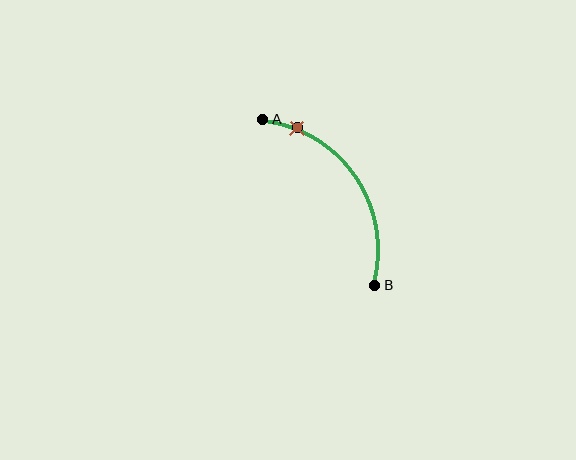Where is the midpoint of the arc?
The arc midpoint is the point on the curve farthest from the straight line joining A and B. It sits above and to the right of that line.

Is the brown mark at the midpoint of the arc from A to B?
No. The brown mark lies on the arc but is closer to endpoint A. The arc midpoint would be at the point on the curve equidistant along the arc from both A and B.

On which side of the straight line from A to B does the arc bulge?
The arc bulges above and to the right of the straight line connecting A and B.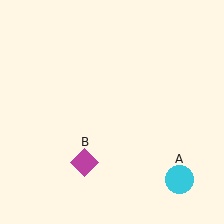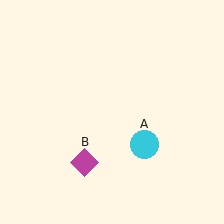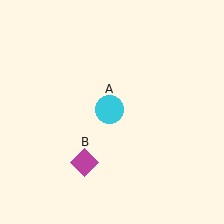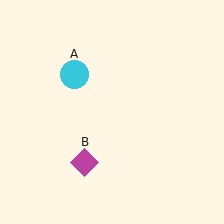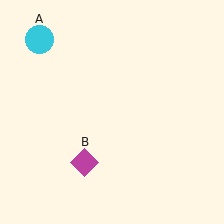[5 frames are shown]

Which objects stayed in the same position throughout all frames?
Magenta diamond (object B) remained stationary.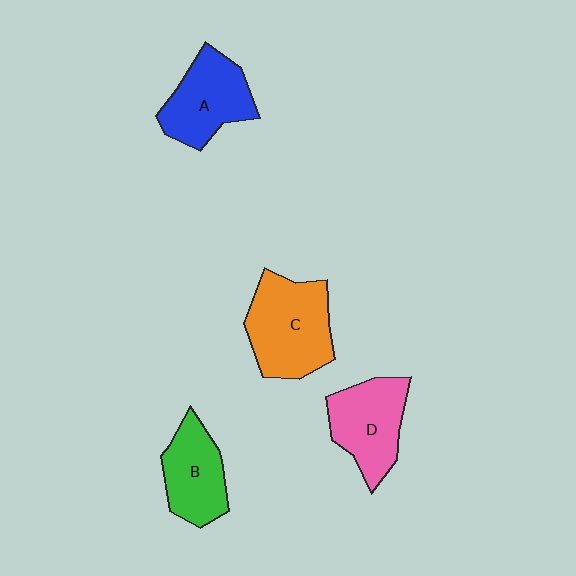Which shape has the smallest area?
Shape B (green).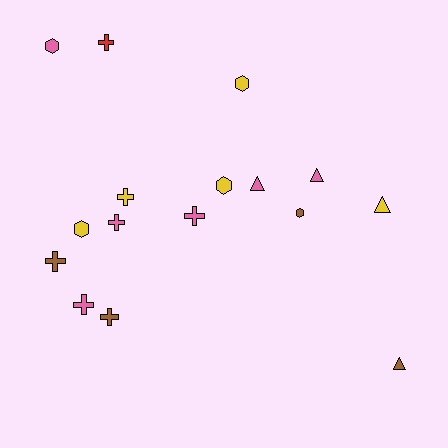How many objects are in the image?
There are 16 objects.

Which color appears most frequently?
Pink, with 6 objects.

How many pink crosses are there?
There are 3 pink crosses.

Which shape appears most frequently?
Cross, with 7 objects.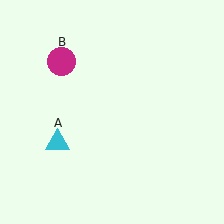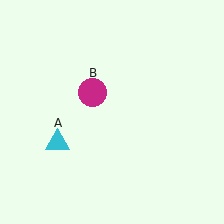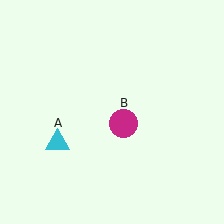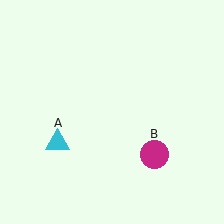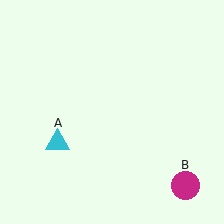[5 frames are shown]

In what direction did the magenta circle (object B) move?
The magenta circle (object B) moved down and to the right.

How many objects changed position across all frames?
1 object changed position: magenta circle (object B).